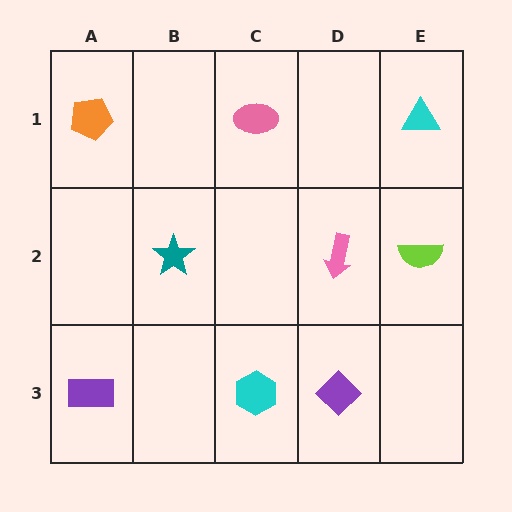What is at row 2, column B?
A teal star.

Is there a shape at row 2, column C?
No, that cell is empty.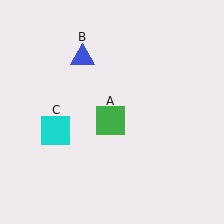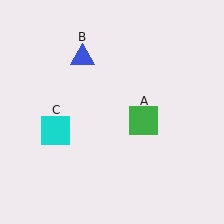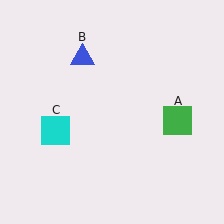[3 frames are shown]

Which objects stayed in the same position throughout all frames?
Blue triangle (object B) and cyan square (object C) remained stationary.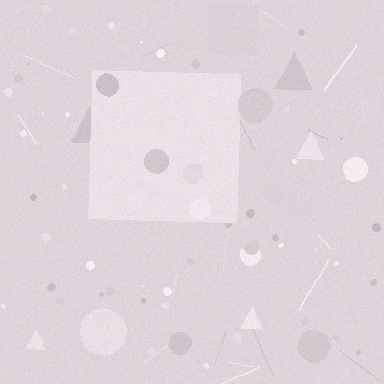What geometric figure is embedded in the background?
A square is embedded in the background.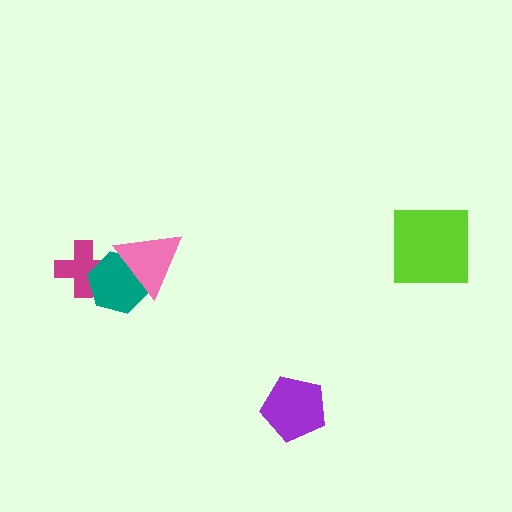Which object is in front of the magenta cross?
The teal hexagon is in front of the magenta cross.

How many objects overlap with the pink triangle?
1 object overlaps with the pink triangle.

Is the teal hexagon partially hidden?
Yes, it is partially covered by another shape.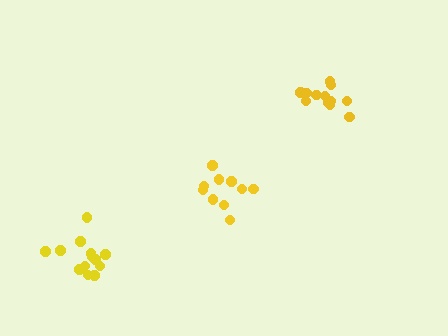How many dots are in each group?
Group 1: 13 dots, Group 2: 12 dots, Group 3: 10 dots (35 total).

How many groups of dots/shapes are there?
There are 3 groups.